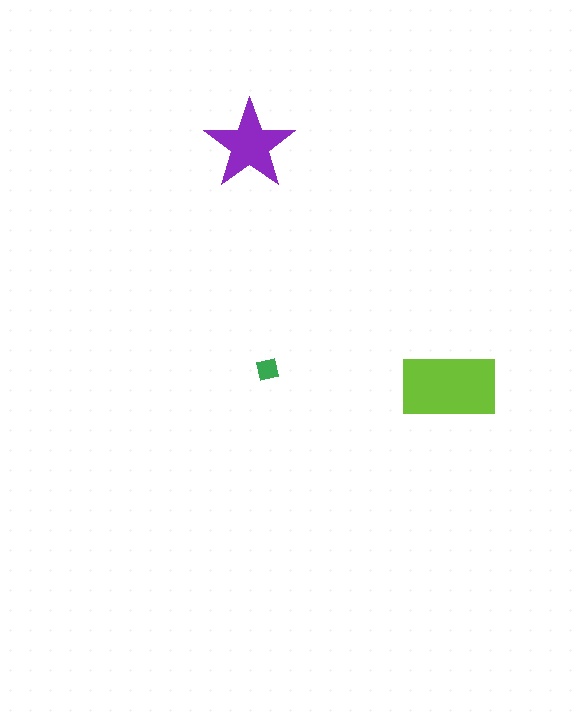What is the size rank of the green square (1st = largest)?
3rd.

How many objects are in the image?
There are 3 objects in the image.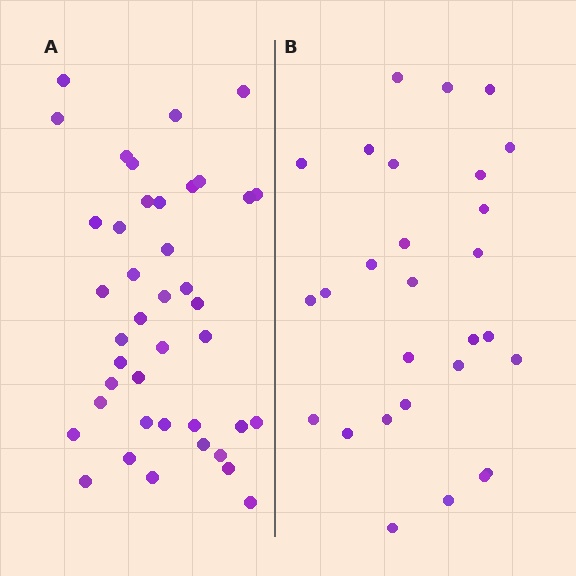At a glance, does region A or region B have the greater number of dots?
Region A (the left region) has more dots.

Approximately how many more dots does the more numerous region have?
Region A has approximately 15 more dots than region B.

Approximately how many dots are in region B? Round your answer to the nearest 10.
About 30 dots. (The exact count is 28, which rounds to 30.)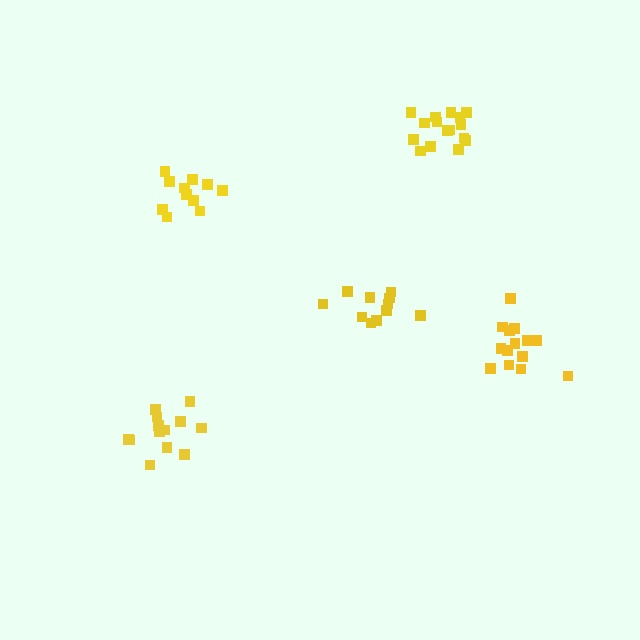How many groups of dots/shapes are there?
There are 5 groups.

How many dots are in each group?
Group 1: 11 dots, Group 2: 14 dots, Group 3: 13 dots, Group 4: 11 dots, Group 5: 16 dots (65 total).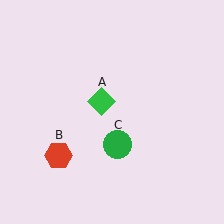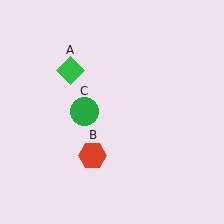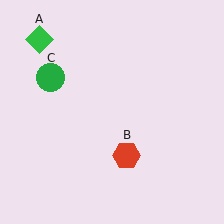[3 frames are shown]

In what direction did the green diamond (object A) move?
The green diamond (object A) moved up and to the left.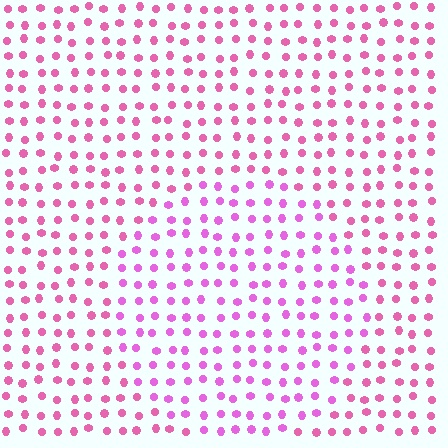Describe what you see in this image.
The image is filled with small pink elements in a uniform arrangement. A circle-shaped region is visible where the elements are tinted to a slightly different hue, forming a subtle color boundary.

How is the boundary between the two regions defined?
The boundary is defined purely by a slight shift in hue (about 23 degrees). Spacing, size, and orientation are identical on both sides.